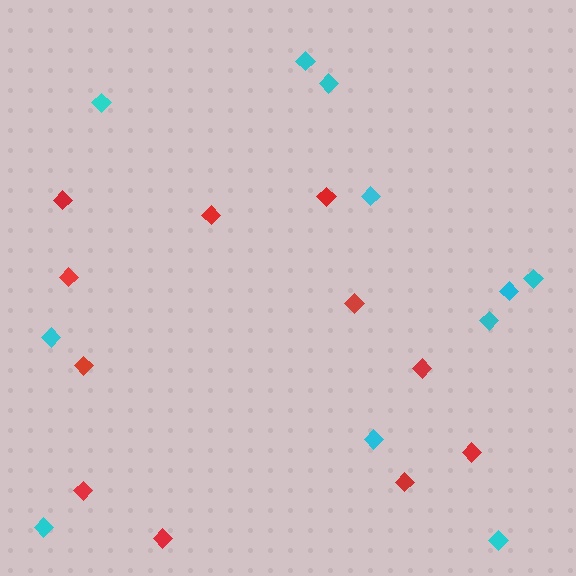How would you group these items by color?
There are 2 groups: one group of red diamonds (11) and one group of cyan diamonds (11).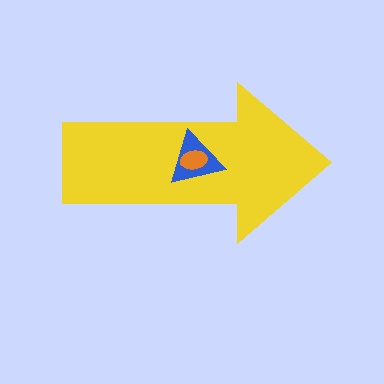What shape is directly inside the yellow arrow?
The blue triangle.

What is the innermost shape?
The orange ellipse.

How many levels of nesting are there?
3.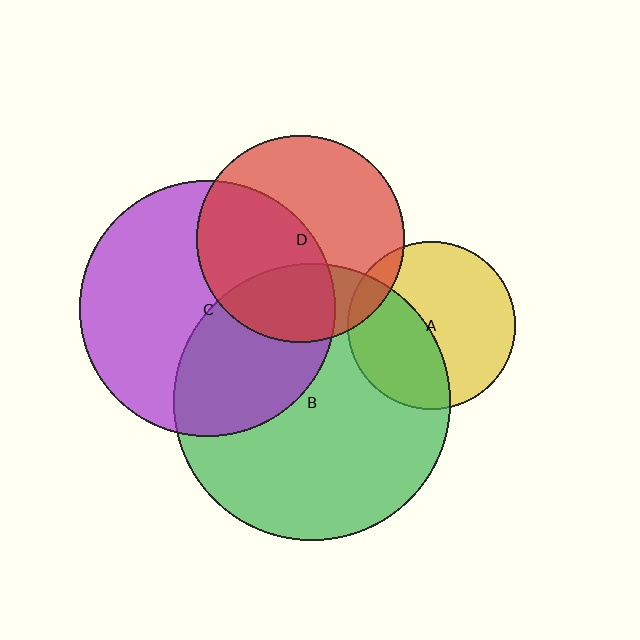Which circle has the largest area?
Circle B (green).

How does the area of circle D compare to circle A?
Approximately 1.5 times.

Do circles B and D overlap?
Yes.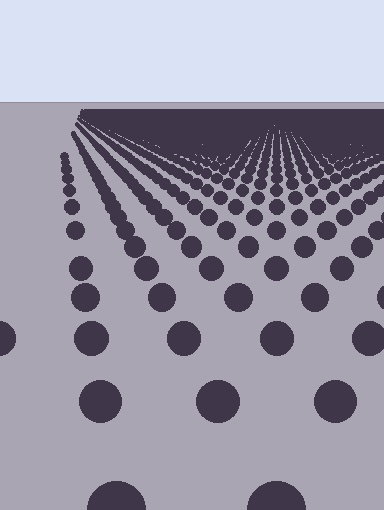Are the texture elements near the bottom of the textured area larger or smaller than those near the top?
Larger. Near the bottom, elements are closer to the viewer and appear at a bigger on-screen size.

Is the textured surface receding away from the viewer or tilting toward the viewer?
The surface is receding away from the viewer. Texture elements get smaller and denser toward the top.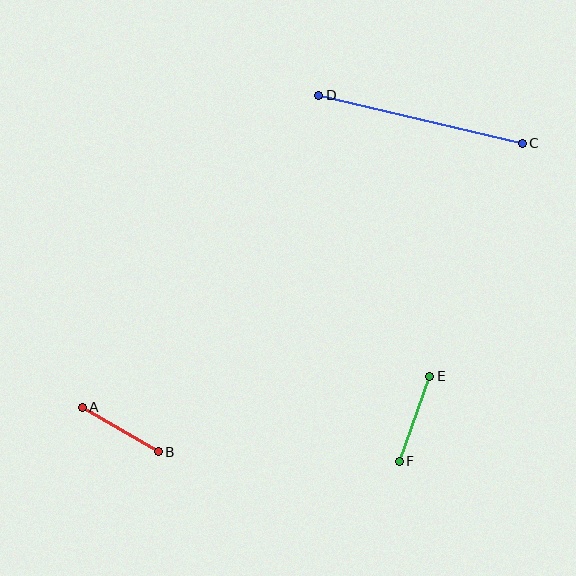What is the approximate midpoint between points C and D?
The midpoint is at approximately (421, 119) pixels.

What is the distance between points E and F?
The distance is approximately 90 pixels.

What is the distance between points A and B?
The distance is approximately 88 pixels.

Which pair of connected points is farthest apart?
Points C and D are farthest apart.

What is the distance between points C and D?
The distance is approximately 209 pixels.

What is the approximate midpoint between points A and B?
The midpoint is at approximately (120, 430) pixels.